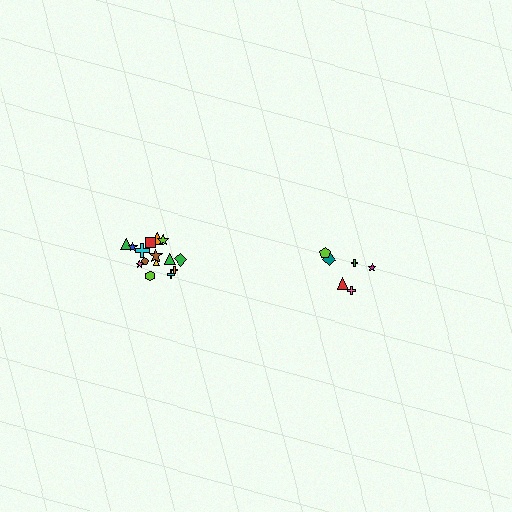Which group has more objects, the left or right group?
The left group.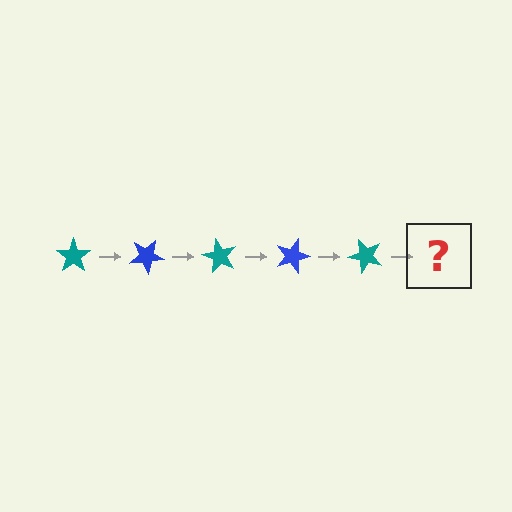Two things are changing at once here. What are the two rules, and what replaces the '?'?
The two rules are that it rotates 30 degrees each step and the color cycles through teal and blue. The '?' should be a blue star, rotated 150 degrees from the start.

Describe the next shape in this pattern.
It should be a blue star, rotated 150 degrees from the start.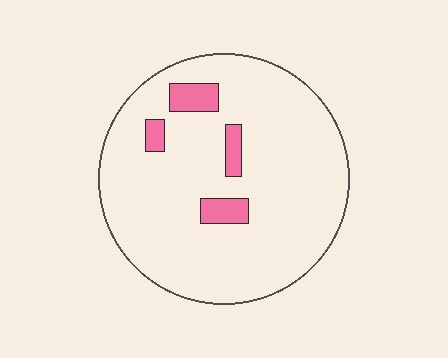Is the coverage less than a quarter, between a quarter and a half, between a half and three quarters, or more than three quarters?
Less than a quarter.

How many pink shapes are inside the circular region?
4.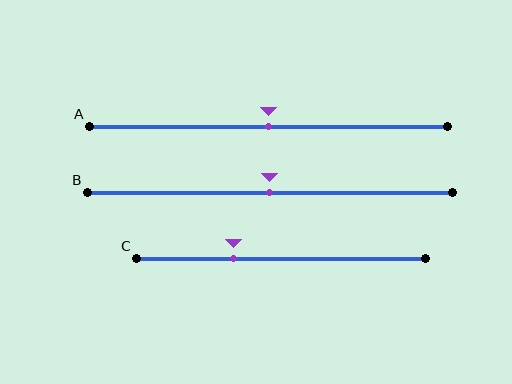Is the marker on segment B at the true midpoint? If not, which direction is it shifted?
Yes, the marker on segment B is at the true midpoint.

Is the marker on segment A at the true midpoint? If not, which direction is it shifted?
Yes, the marker on segment A is at the true midpoint.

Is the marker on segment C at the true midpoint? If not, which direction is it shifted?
No, the marker on segment C is shifted to the left by about 16% of the segment length.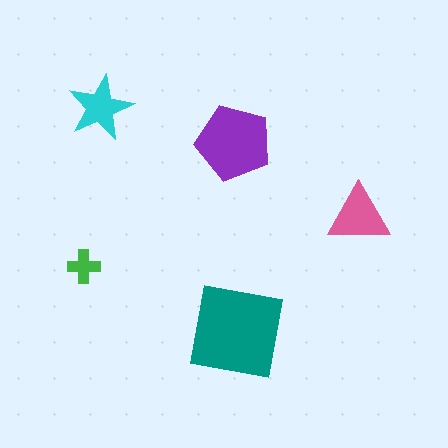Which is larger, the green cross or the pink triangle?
The pink triangle.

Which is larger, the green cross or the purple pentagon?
The purple pentagon.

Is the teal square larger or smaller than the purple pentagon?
Larger.